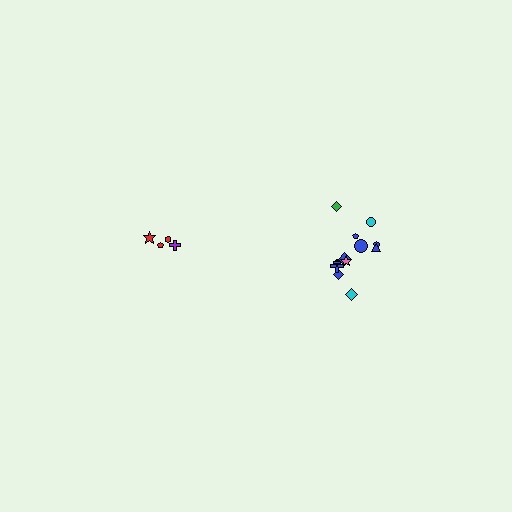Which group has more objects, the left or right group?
The right group.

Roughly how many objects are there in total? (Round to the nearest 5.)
Roughly 15 objects in total.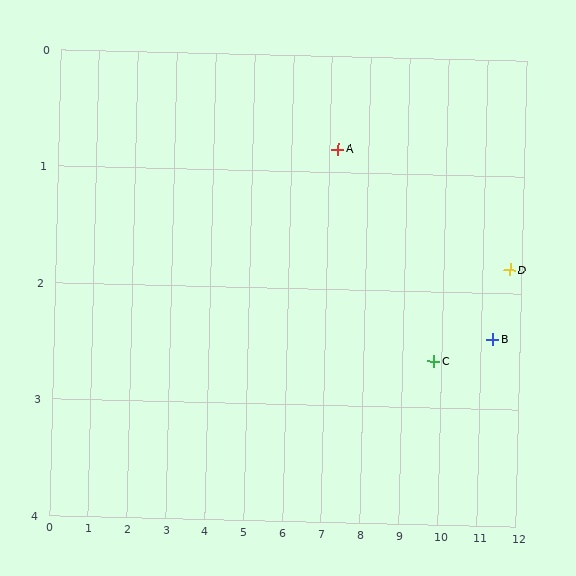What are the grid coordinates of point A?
Point A is at approximately (7.2, 0.8).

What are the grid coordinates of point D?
Point D is at approximately (11.7, 1.8).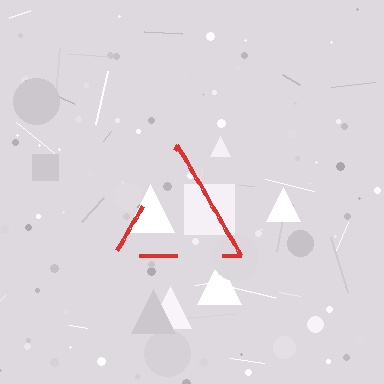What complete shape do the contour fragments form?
The contour fragments form a triangle.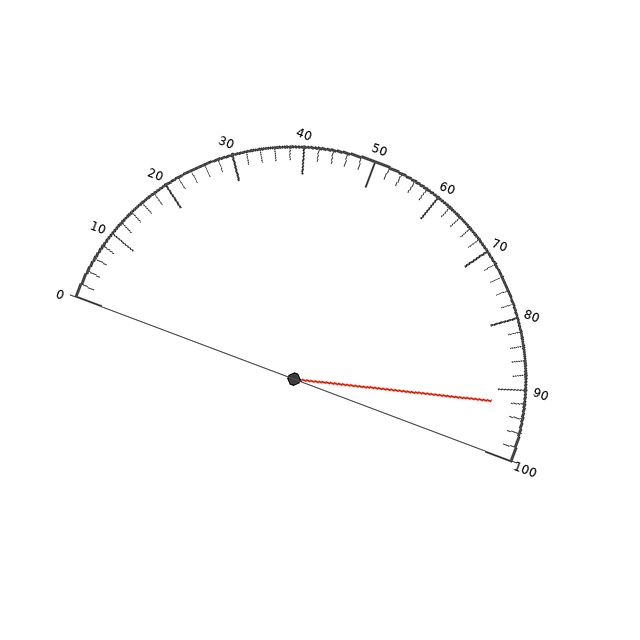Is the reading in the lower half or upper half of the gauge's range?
The reading is in the upper half of the range (0 to 100).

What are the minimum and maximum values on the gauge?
The gauge ranges from 0 to 100.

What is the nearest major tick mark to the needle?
The nearest major tick mark is 90.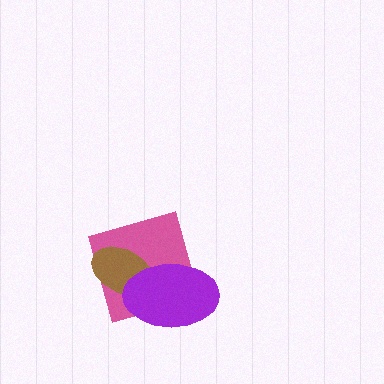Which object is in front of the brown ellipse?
The purple ellipse is in front of the brown ellipse.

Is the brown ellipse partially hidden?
Yes, it is partially covered by another shape.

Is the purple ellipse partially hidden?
No, no other shape covers it.